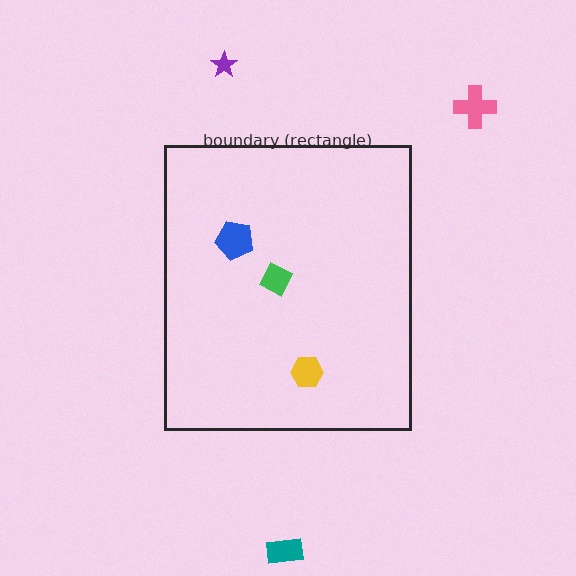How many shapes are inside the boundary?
3 inside, 3 outside.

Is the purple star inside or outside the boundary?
Outside.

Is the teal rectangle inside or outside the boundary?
Outside.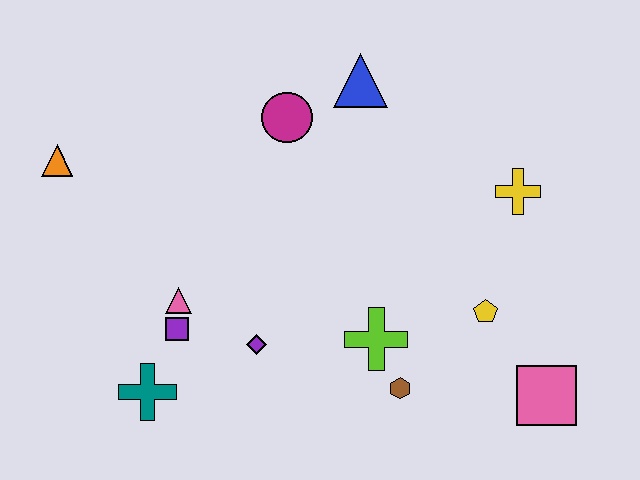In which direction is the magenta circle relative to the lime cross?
The magenta circle is above the lime cross.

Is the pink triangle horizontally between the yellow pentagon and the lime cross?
No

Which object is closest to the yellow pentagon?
The pink square is closest to the yellow pentagon.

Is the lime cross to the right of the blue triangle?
Yes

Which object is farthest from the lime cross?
The orange triangle is farthest from the lime cross.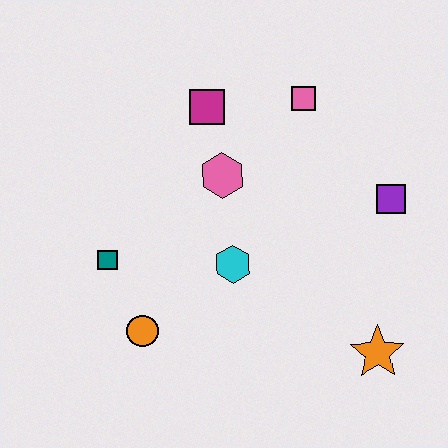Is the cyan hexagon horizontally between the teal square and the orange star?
Yes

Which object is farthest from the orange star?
The magenta square is farthest from the orange star.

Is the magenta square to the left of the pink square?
Yes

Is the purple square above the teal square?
Yes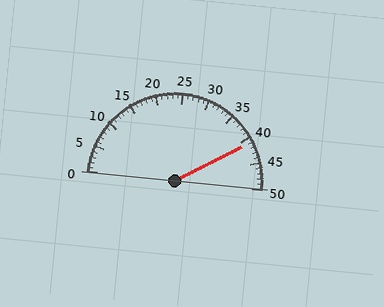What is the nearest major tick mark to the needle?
The nearest major tick mark is 40.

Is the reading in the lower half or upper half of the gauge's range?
The reading is in the upper half of the range (0 to 50).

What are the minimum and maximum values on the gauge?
The gauge ranges from 0 to 50.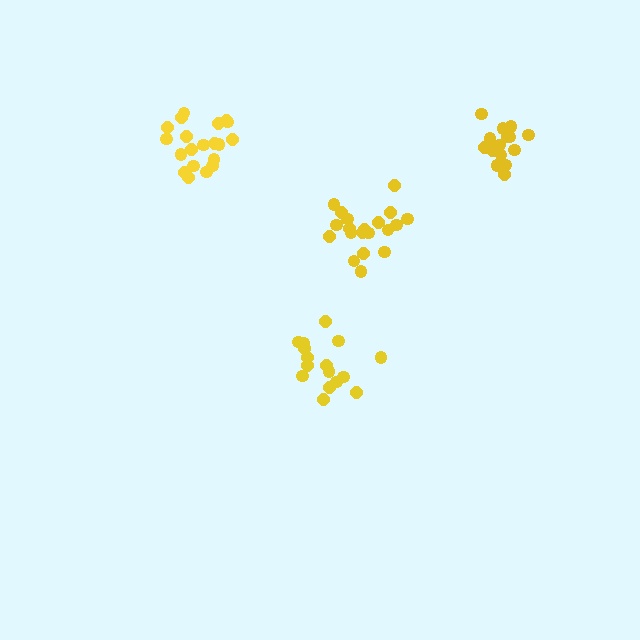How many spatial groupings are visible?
There are 4 spatial groupings.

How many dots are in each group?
Group 1: 20 dots, Group 2: 20 dots, Group 3: 16 dots, Group 4: 15 dots (71 total).